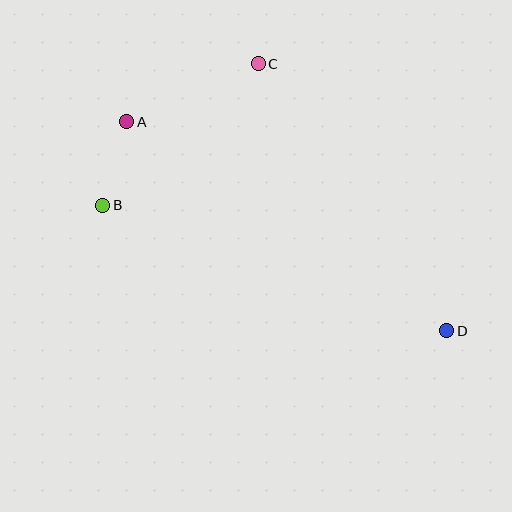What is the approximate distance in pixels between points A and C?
The distance between A and C is approximately 144 pixels.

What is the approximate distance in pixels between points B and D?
The distance between B and D is approximately 367 pixels.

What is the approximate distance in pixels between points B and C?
The distance between B and C is approximately 210 pixels.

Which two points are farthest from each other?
Points A and D are farthest from each other.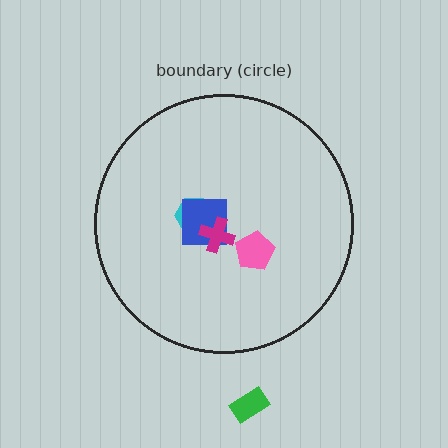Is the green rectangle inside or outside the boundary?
Outside.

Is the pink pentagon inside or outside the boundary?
Inside.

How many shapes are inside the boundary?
5 inside, 1 outside.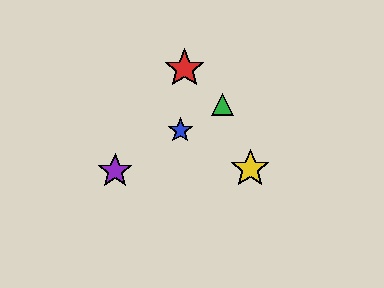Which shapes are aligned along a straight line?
The blue star, the green triangle, the purple star are aligned along a straight line.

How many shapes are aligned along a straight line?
3 shapes (the blue star, the green triangle, the purple star) are aligned along a straight line.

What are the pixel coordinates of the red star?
The red star is at (184, 68).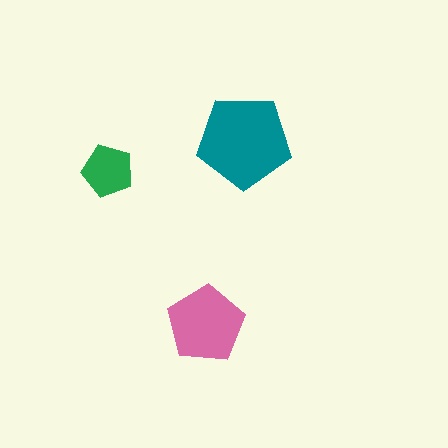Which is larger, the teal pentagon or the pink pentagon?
The teal one.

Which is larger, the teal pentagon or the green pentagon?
The teal one.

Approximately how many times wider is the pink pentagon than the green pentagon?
About 1.5 times wider.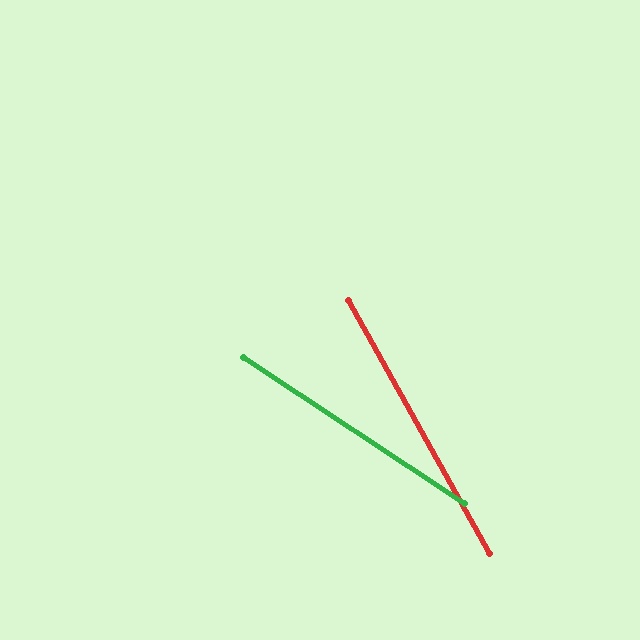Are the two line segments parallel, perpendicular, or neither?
Neither parallel nor perpendicular — they differ by about 28°.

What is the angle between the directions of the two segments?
Approximately 28 degrees.